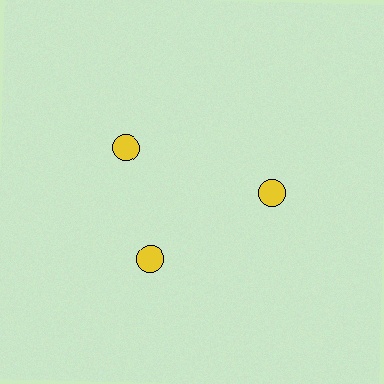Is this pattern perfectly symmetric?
No. The 3 yellow circles are arranged in a ring, but one element near the 11 o'clock position is rotated out of alignment along the ring, breaking the 3-fold rotational symmetry.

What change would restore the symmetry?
The symmetry would be restored by rotating it back into even spacing with its neighbors so that all 3 circles sit at equal angles and equal distance from the center.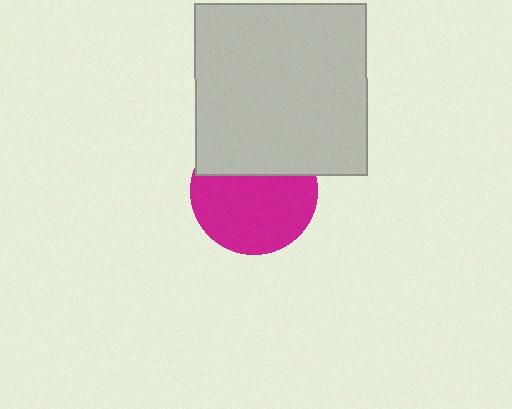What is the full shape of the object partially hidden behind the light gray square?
The partially hidden object is a magenta circle.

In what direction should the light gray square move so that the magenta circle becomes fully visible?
The light gray square should move up. That is the shortest direction to clear the overlap and leave the magenta circle fully visible.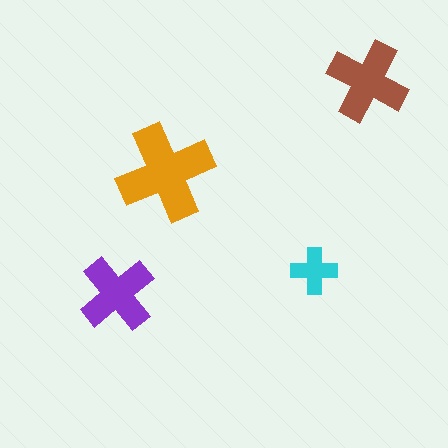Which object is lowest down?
The purple cross is bottommost.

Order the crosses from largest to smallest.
the orange one, the brown one, the purple one, the cyan one.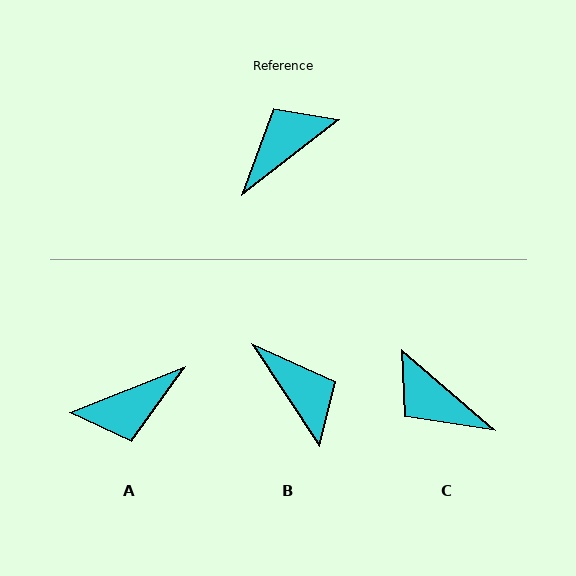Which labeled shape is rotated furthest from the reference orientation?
A, about 164 degrees away.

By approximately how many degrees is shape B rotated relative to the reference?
Approximately 94 degrees clockwise.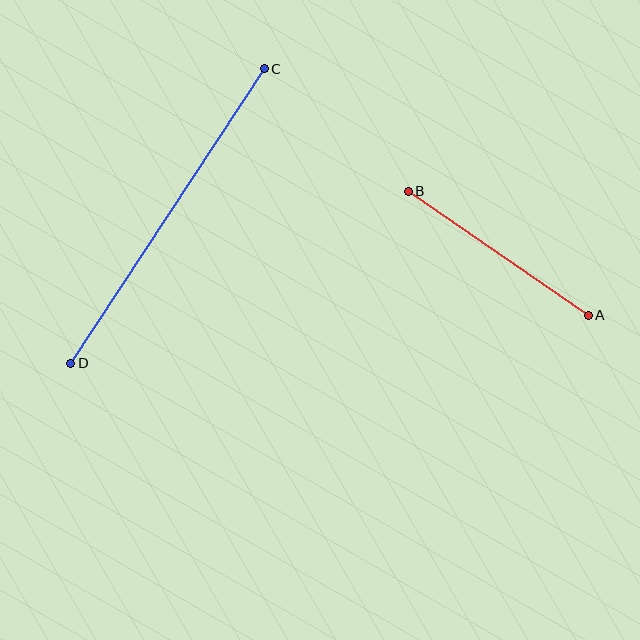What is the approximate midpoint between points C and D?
The midpoint is at approximately (168, 216) pixels.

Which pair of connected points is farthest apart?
Points C and D are farthest apart.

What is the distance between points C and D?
The distance is approximately 352 pixels.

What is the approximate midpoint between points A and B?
The midpoint is at approximately (498, 253) pixels.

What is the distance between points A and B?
The distance is approximately 219 pixels.